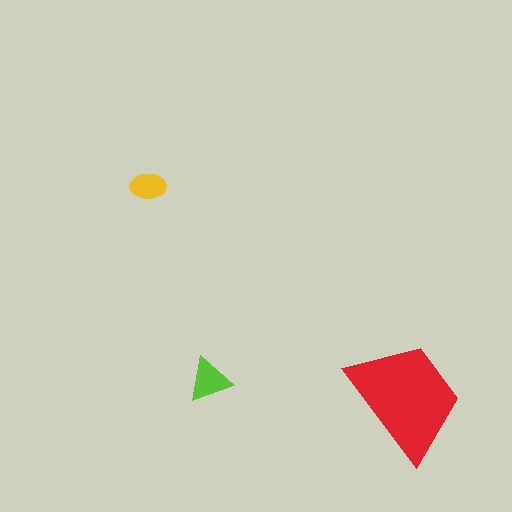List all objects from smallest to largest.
The yellow ellipse, the lime triangle, the red trapezoid.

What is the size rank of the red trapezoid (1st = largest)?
1st.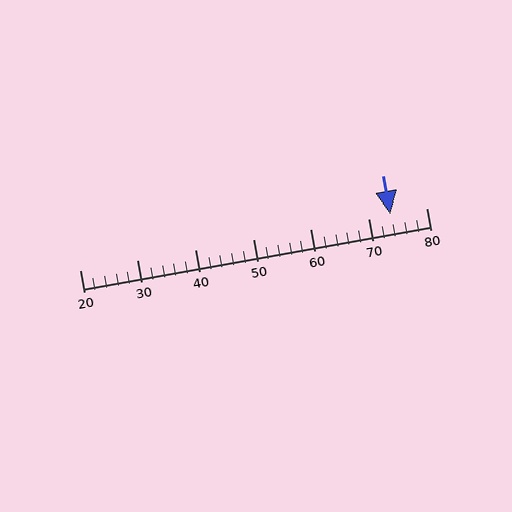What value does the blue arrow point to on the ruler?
The blue arrow points to approximately 74.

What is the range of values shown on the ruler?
The ruler shows values from 20 to 80.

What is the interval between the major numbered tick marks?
The major tick marks are spaced 10 units apart.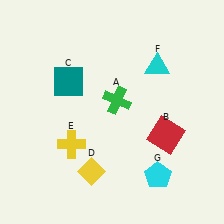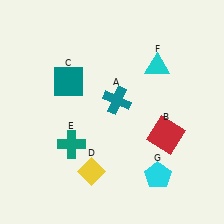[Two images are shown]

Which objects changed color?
A changed from green to teal. E changed from yellow to teal.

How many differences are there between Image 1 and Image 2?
There are 2 differences between the two images.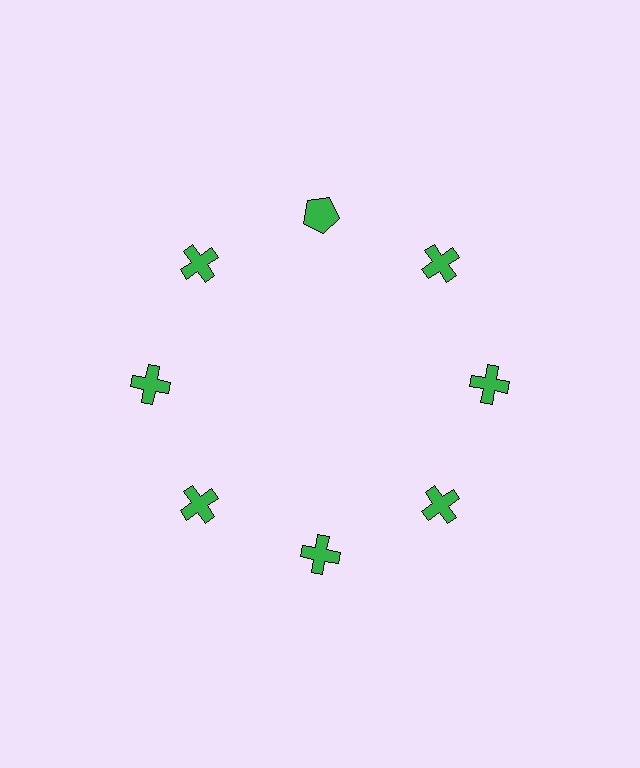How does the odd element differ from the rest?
It has a different shape: pentagon instead of cross.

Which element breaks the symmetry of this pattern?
The green pentagon at roughly the 12 o'clock position breaks the symmetry. All other shapes are green crosses.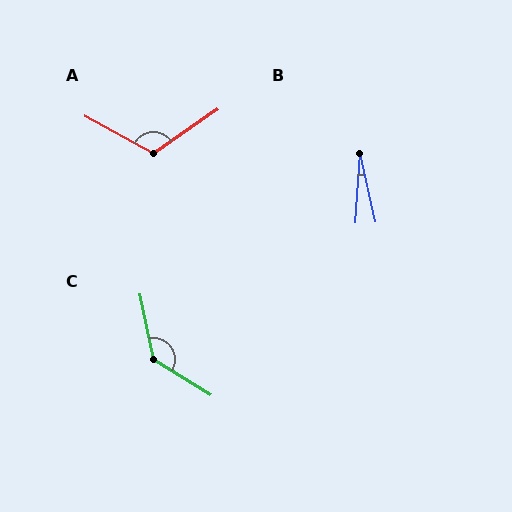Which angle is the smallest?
B, at approximately 16 degrees.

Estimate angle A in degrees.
Approximately 116 degrees.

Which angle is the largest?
C, at approximately 133 degrees.